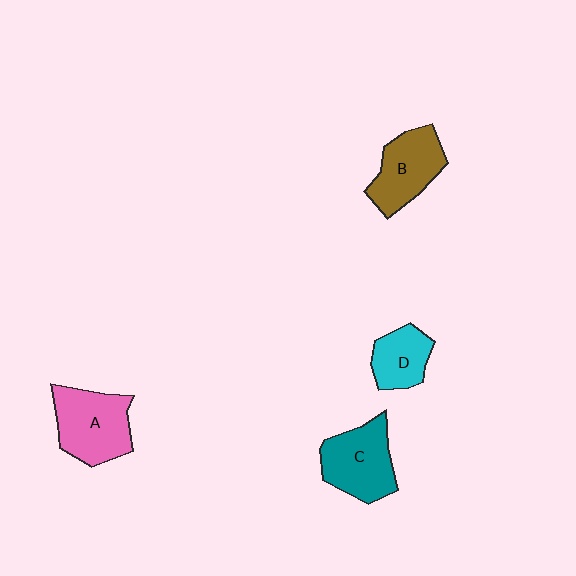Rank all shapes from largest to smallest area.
From largest to smallest: A (pink), C (teal), B (brown), D (cyan).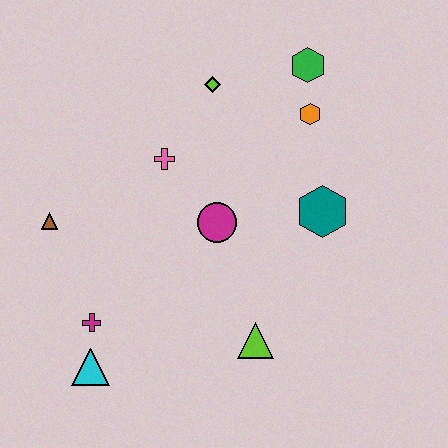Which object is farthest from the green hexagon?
The cyan triangle is farthest from the green hexagon.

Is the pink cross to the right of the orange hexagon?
No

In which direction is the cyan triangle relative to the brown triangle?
The cyan triangle is below the brown triangle.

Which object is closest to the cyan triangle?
The magenta cross is closest to the cyan triangle.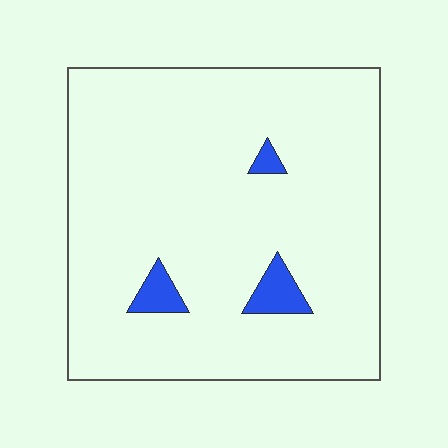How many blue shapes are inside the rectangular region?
3.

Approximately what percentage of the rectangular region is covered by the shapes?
Approximately 5%.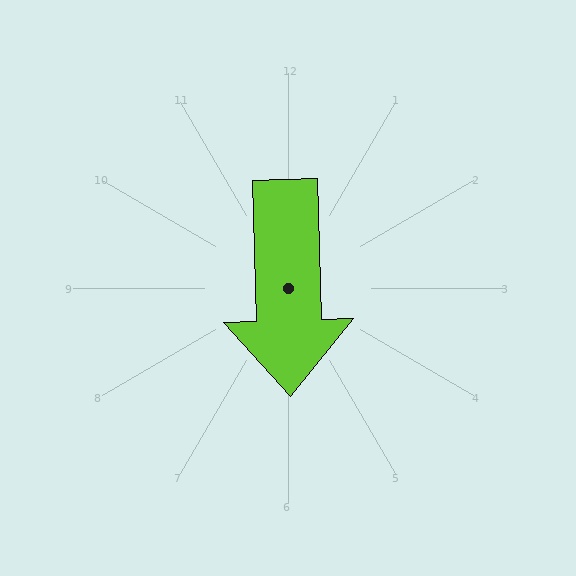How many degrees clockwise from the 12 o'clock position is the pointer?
Approximately 178 degrees.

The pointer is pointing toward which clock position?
Roughly 6 o'clock.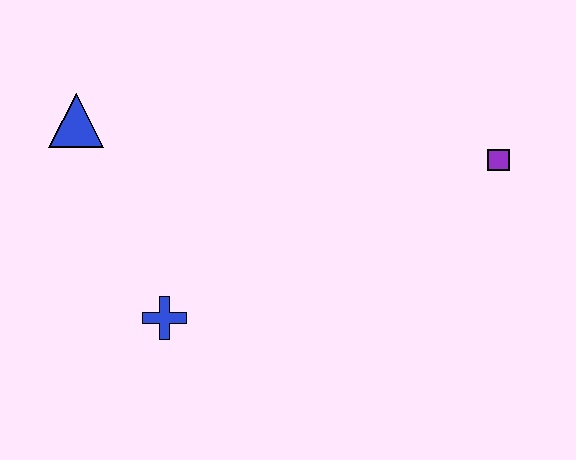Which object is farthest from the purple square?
The blue triangle is farthest from the purple square.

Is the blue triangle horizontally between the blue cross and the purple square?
No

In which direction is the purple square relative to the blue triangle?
The purple square is to the right of the blue triangle.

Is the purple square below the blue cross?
No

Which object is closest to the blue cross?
The blue triangle is closest to the blue cross.